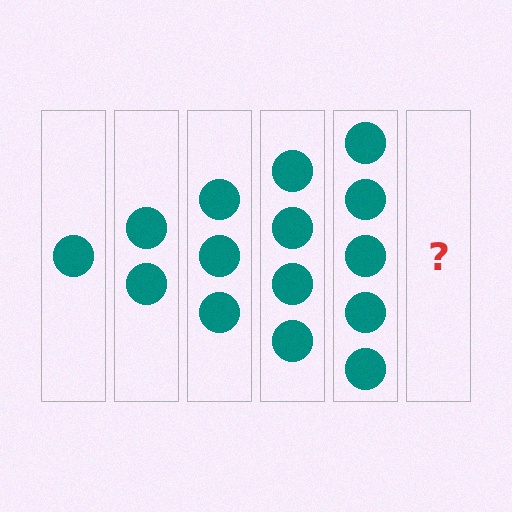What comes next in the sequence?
The next element should be 6 circles.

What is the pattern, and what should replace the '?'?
The pattern is that each step adds one more circle. The '?' should be 6 circles.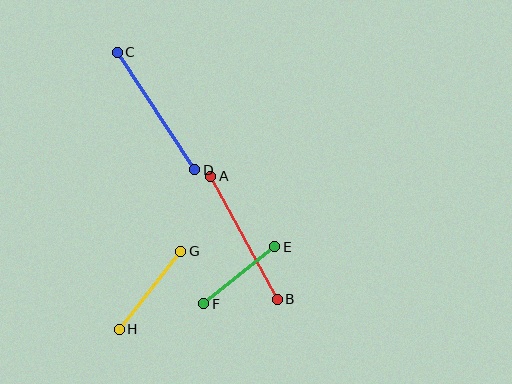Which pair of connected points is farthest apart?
Points C and D are farthest apart.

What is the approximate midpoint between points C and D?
The midpoint is at approximately (156, 111) pixels.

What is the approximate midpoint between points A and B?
The midpoint is at approximately (244, 238) pixels.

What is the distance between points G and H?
The distance is approximately 99 pixels.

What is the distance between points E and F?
The distance is approximately 91 pixels.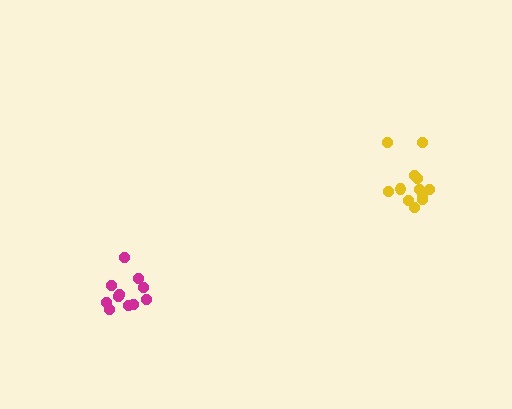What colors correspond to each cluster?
The clusters are colored: yellow, magenta.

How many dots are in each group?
Group 1: 12 dots, Group 2: 11 dots (23 total).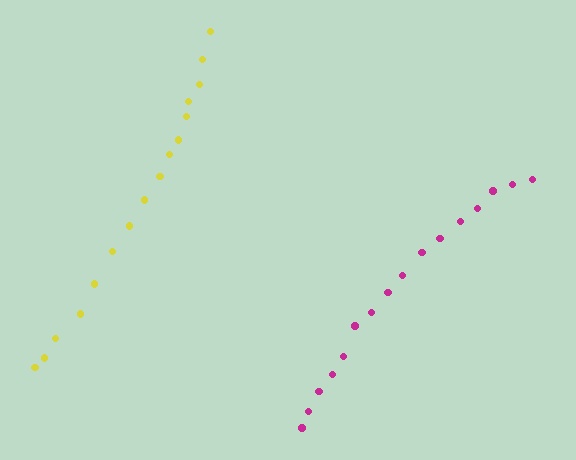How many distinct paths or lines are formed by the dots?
There are 2 distinct paths.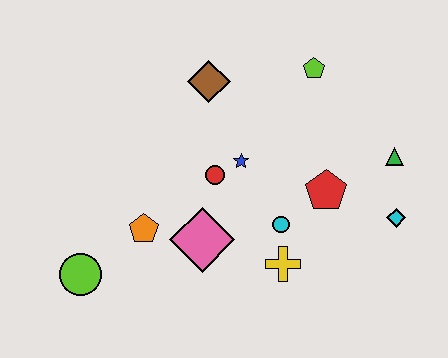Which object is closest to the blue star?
The red circle is closest to the blue star.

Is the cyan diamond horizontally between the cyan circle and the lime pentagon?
No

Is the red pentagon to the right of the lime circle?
Yes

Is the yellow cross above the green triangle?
No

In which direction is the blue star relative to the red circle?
The blue star is to the right of the red circle.